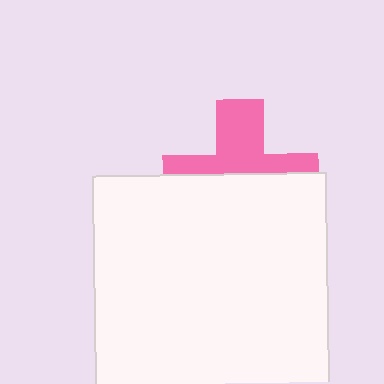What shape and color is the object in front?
The object in front is a white square.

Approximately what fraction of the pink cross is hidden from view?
Roughly 56% of the pink cross is hidden behind the white square.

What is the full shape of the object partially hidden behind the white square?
The partially hidden object is a pink cross.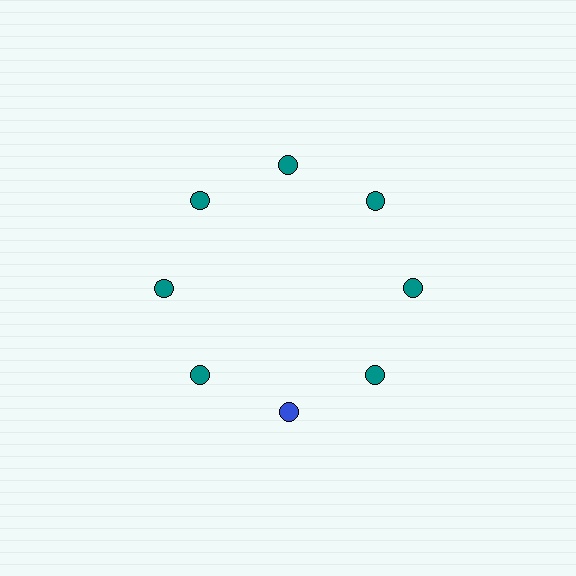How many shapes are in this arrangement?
There are 8 shapes arranged in a ring pattern.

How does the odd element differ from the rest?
It has a different color: blue instead of teal.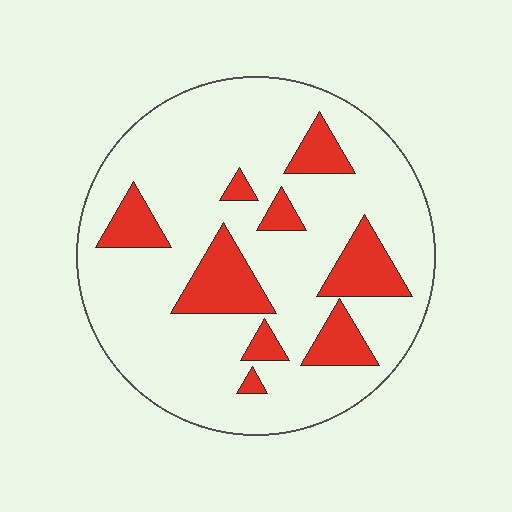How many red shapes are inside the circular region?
9.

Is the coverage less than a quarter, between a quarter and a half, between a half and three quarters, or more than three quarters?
Less than a quarter.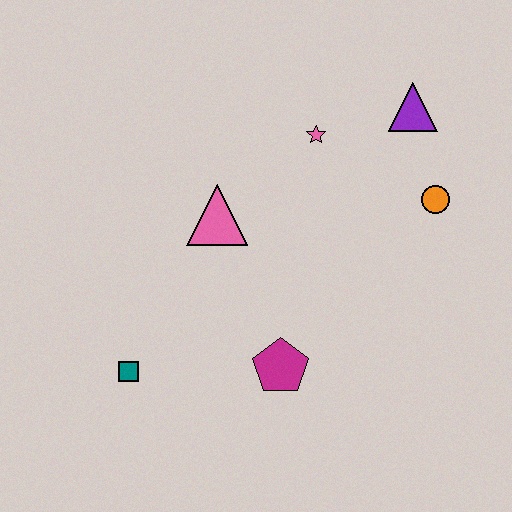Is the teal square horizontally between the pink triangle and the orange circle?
No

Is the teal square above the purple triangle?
No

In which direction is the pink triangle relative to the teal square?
The pink triangle is above the teal square.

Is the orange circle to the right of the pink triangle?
Yes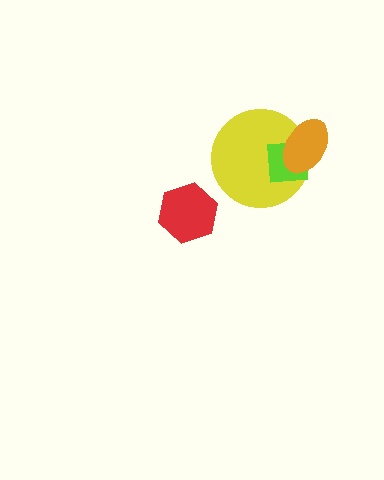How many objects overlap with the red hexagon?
0 objects overlap with the red hexagon.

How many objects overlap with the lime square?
2 objects overlap with the lime square.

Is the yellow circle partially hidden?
Yes, it is partially covered by another shape.